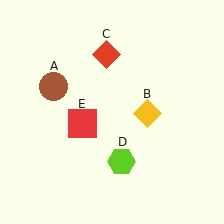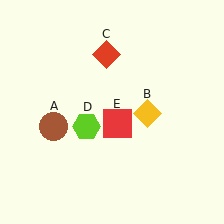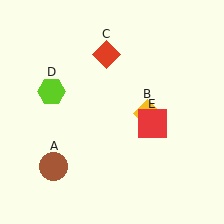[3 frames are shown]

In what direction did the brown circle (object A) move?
The brown circle (object A) moved down.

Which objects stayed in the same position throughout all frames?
Yellow diamond (object B) and red diamond (object C) remained stationary.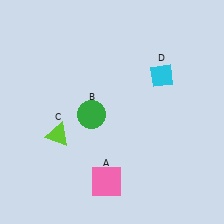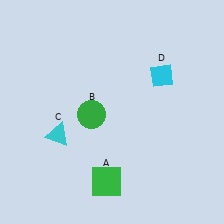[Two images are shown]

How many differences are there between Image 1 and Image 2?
There are 2 differences between the two images.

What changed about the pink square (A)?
In Image 1, A is pink. In Image 2, it changed to green.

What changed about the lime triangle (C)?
In Image 1, C is lime. In Image 2, it changed to cyan.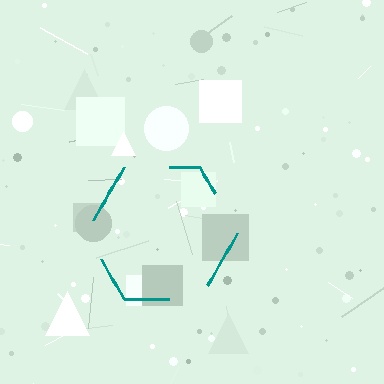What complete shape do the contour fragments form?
The contour fragments form a hexagon.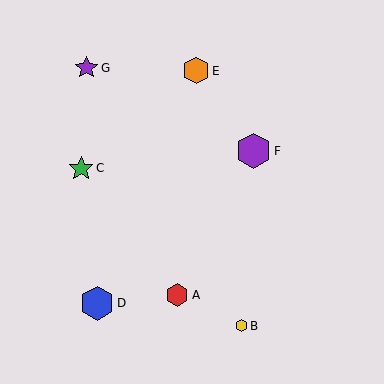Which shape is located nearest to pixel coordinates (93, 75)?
The purple star (labeled G) at (87, 68) is nearest to that location.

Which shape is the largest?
The purple hexagon (labeled F) is the largest.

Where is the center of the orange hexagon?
The center of the orange hexagon is at (196, 71).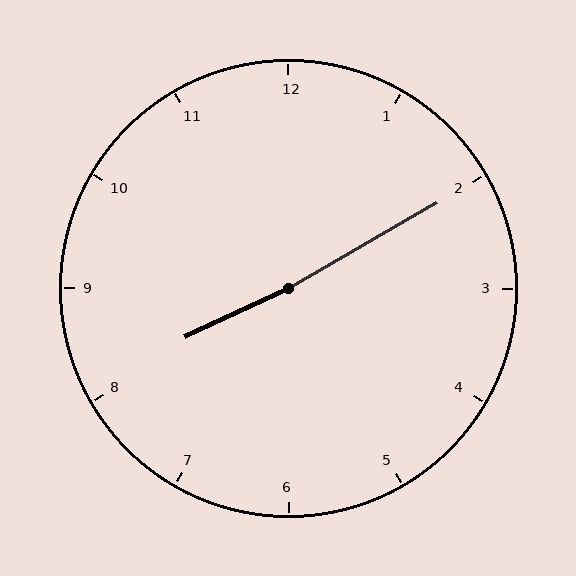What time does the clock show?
8:10.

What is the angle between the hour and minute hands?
Approximately 175 degrees.